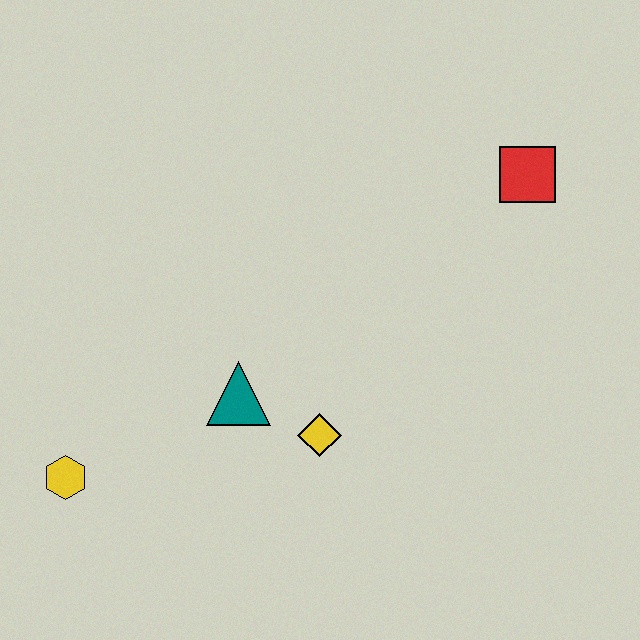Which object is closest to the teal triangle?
The yellow diamond is closest to the teal triangle.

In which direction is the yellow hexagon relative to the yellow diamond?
The yellow hexagon is to the left of the yellow diamond.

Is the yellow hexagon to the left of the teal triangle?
Yes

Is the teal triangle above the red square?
No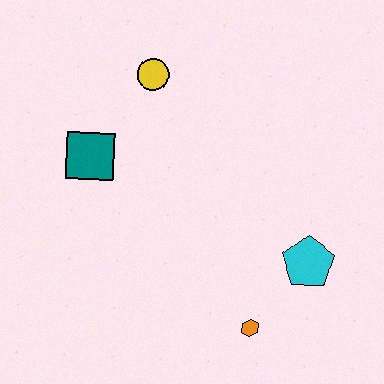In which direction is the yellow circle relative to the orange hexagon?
The yellow circle is above the orange hexagon.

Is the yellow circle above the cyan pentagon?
Yes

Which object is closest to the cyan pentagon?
The orange hexagon is closest to the cyan pentagon.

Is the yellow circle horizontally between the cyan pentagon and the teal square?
Yes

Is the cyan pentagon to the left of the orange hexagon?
No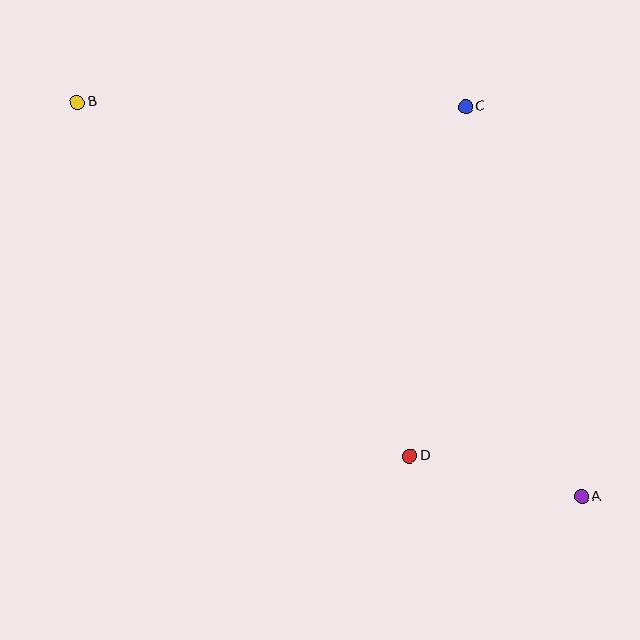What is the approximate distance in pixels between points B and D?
The distance between B and D is approximately 486 pixels.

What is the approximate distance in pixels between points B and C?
The distance between B and C is approximately 388 pixels.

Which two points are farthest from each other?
Points A and B are farthest from each other.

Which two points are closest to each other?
Points A and D are closest to each other.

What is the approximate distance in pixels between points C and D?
The distance between C and D is approximately 354 pixels.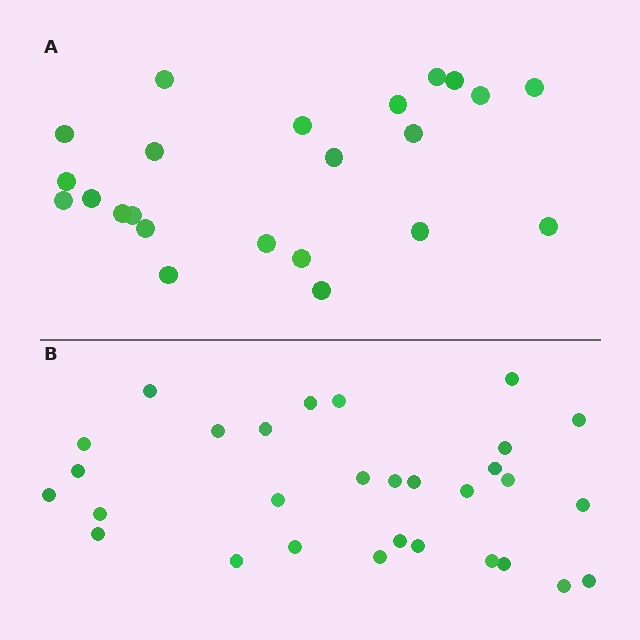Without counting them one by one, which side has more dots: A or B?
Region B (the bottom region) has more dots.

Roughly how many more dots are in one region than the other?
Region B has roughly 8 or so more dots than region A.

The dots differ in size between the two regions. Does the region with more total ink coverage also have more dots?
No. Region A has more total ink coverage because its dots are larger, but region B actually contains more individual dots. Total area can be misleading — the number of items is what matters here.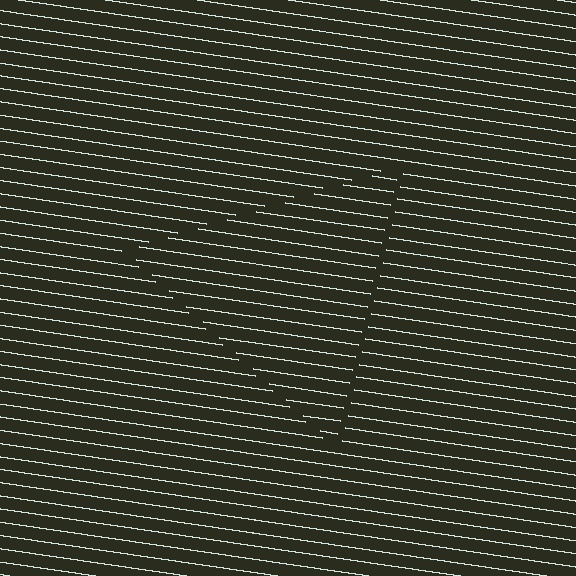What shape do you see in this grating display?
An illusory triangle. The interior of the shape contains the same grating, shifted by half a period — the contour is defined by the phase discontinuity where line-ends from the inner and outer gratings abut.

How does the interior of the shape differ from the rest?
The interior of the shape contains the same grating, shifted by half a period — the contour is defined by the phase discontinuity where line-ends from the inner and outer gratings abut.